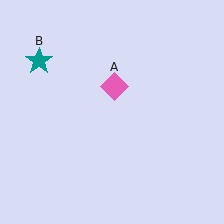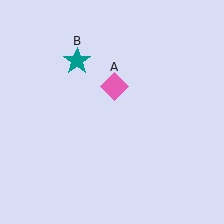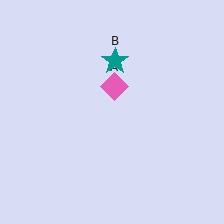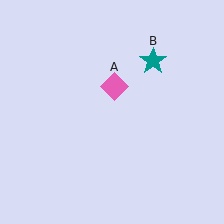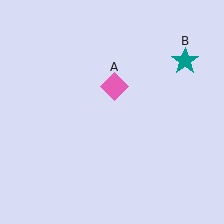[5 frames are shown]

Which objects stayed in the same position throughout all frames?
Pink diamond (object A) remained stationary.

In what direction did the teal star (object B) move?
The teal star (object B) moved right.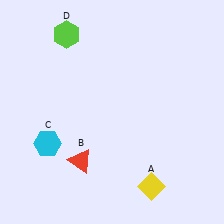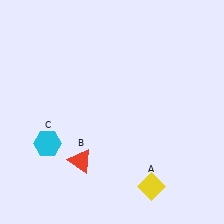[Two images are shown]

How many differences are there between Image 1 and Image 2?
There is 1 difference between the two images.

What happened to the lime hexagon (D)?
The lime hexagon (D) was removed in Image 2. It was in the top-left area of Image 1.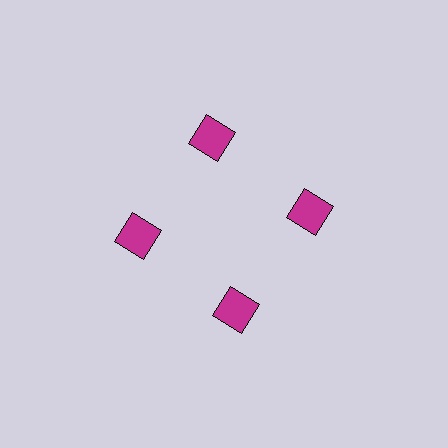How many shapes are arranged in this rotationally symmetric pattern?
There are 4 shapes, arranged in 4 groups of 1.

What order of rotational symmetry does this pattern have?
This pattern has 4-fold rotational symmetry.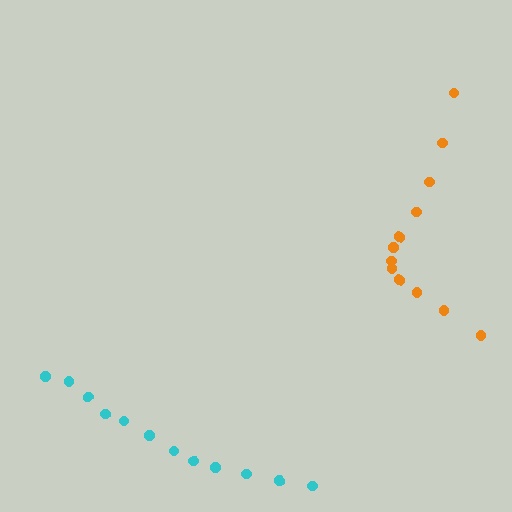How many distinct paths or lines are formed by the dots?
There are 2 distinct paths.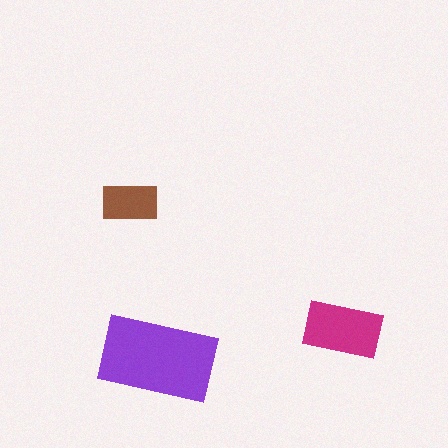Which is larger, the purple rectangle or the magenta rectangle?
The purple one.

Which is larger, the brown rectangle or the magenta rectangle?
The magenta one.